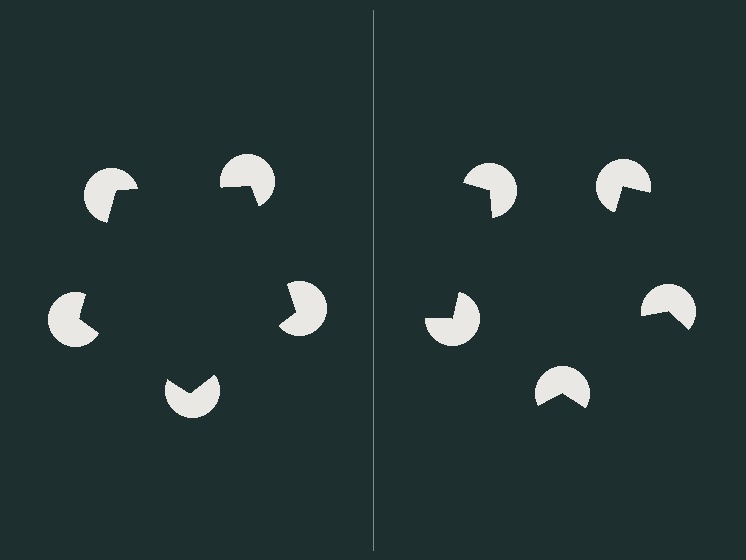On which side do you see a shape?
An illusory pentagon appears on the left side. On the right side the wedge cuts are rotated, so no coherent shape forms.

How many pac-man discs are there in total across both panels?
10 — 5 on each side.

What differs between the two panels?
The pac-man discs are positioned identically on both sides; only the wedge orientations differ. On the left they align to a pentagon; on the right they are misaligned.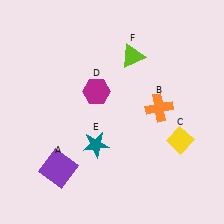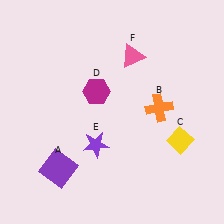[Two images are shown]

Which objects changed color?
E changed from teal to purple. F changed from lime to pink.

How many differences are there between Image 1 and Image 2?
There are 2 differences between the two images.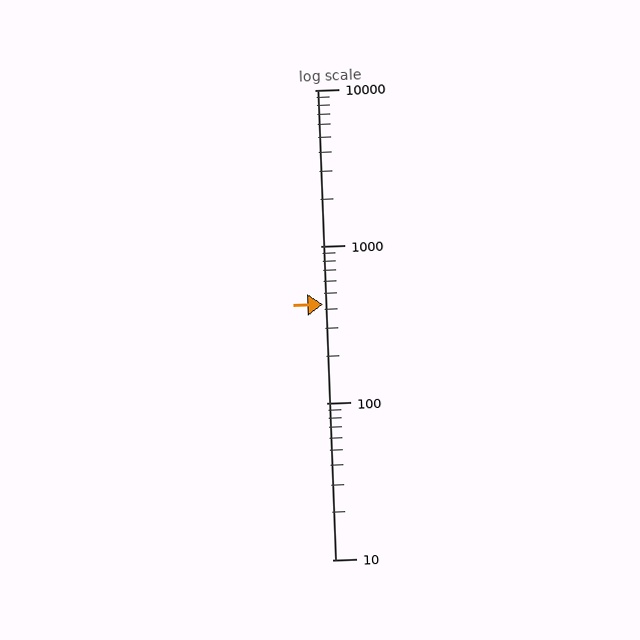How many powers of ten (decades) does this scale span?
The scale spans 3 decades, from 10 to 10000.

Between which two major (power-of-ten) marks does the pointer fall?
The pointer is between 100 and 1000.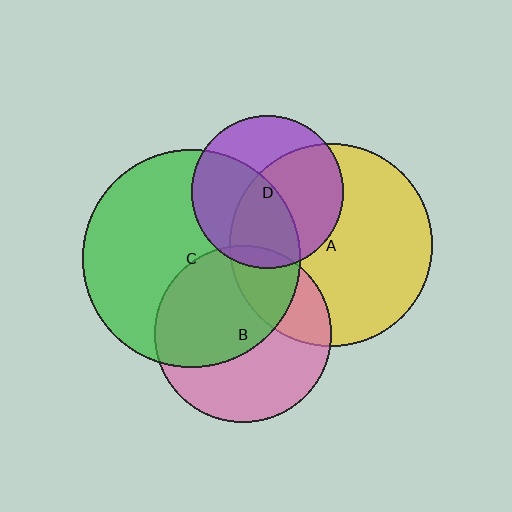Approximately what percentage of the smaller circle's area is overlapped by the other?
Approximately 25%.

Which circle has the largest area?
Circle C (green).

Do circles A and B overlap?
Yes.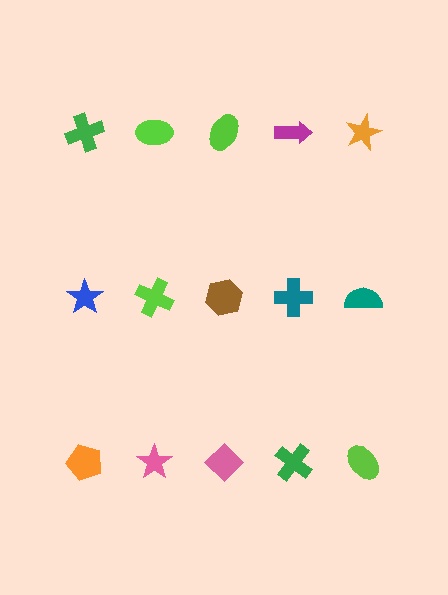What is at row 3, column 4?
A green cross.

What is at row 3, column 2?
A pink star.